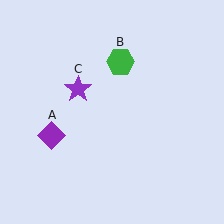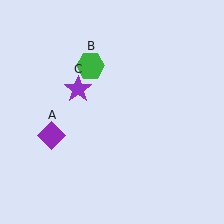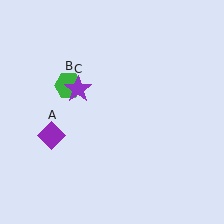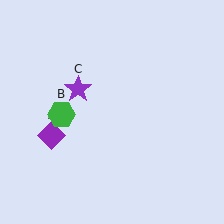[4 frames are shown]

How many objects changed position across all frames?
1 object changed position: green hexagon (object B).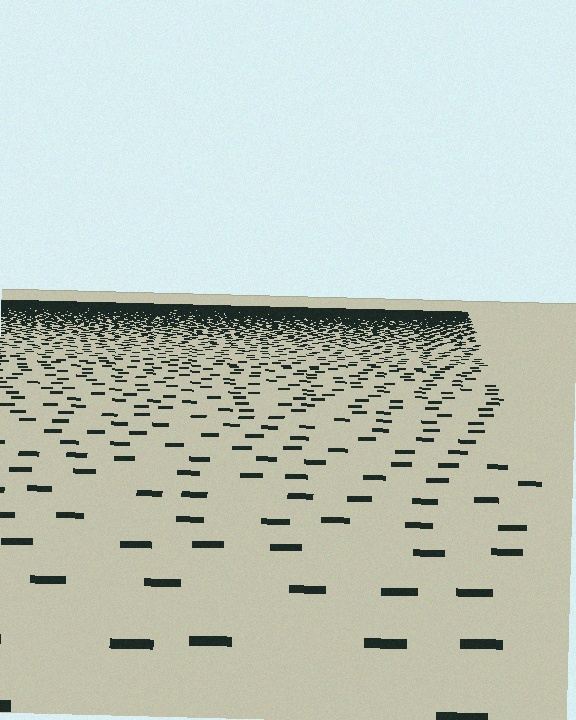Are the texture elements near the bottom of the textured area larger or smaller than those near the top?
Larger. Near the bottom, elements are closer to the viewer and appear at a bigger on-screen size.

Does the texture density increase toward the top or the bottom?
Density increases toward the top.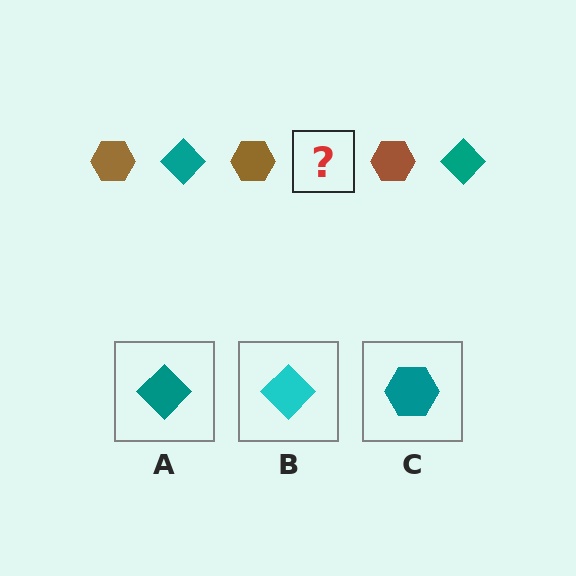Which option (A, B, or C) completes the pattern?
A.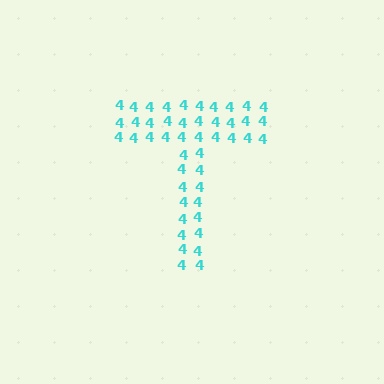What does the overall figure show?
The overall figure shows the letter T.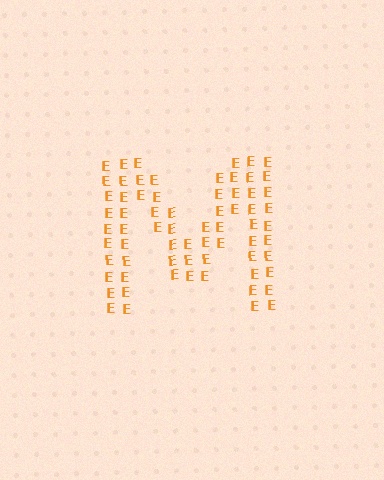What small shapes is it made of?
It is made of small letter E's.